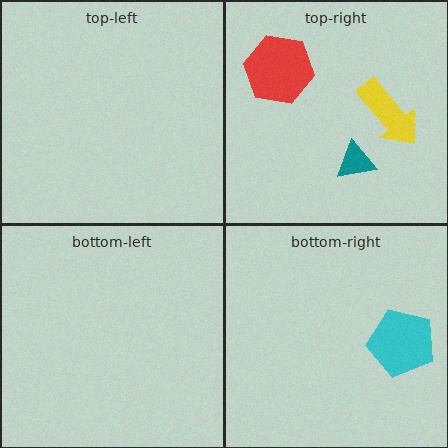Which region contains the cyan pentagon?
The bottom-right region.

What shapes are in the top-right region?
The yellow arrow, the teal triangle, the red hexagon.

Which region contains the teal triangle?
The top-right region.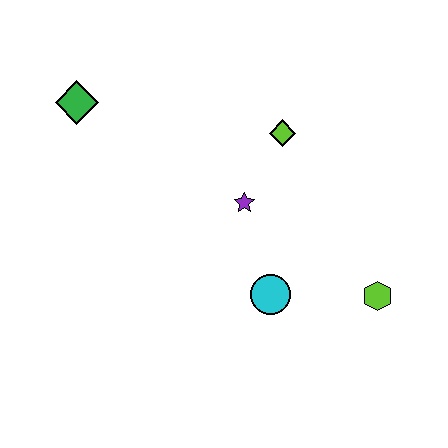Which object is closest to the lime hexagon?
The cyan circle is closest to the lime hexagon.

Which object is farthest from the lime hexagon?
The green diamond is farthest from the lime hexagon.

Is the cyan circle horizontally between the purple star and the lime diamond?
Yes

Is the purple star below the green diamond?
Yes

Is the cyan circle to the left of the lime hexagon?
Yes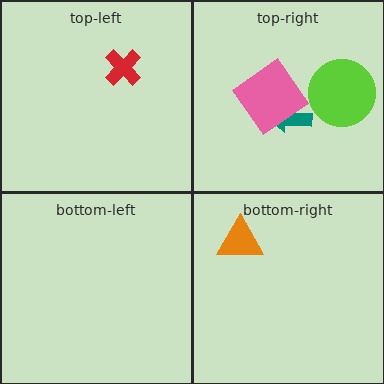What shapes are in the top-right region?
The teal arrow, the lime circle, the pink diamond.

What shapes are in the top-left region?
The red cross.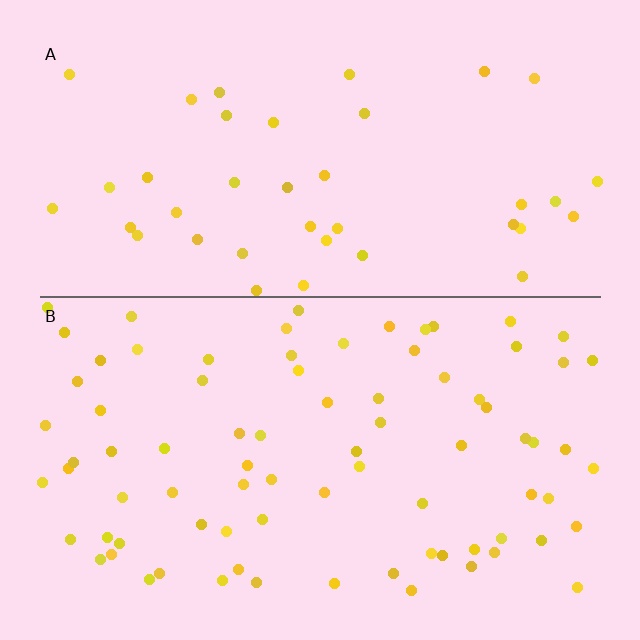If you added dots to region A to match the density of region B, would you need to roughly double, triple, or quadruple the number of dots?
Approximately double.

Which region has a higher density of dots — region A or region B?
B (the bottom).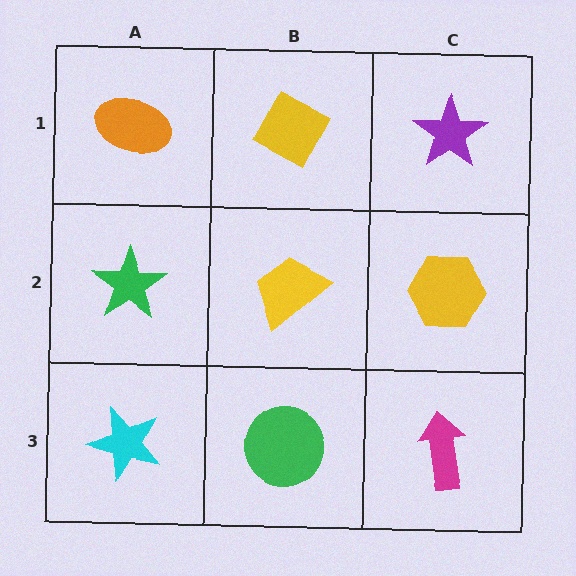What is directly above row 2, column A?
An orange ellipse.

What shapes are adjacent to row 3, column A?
A green star (row 2, column A), a green circle (row 3, column B).